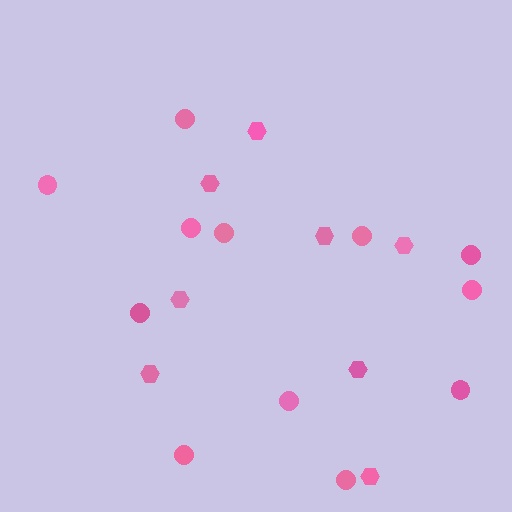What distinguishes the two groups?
There are 2 groups: one group of hexagons (8) and one group of circles (12).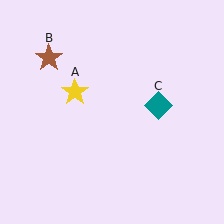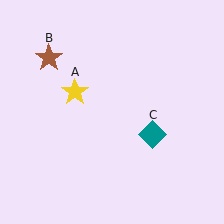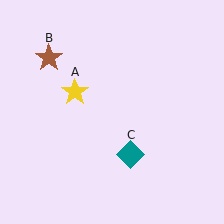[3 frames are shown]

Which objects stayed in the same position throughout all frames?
Yellow star (object A) and brown star (object B) remained stationary.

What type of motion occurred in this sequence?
The teal diamond (object C) rotated clockwise around the center of the scene.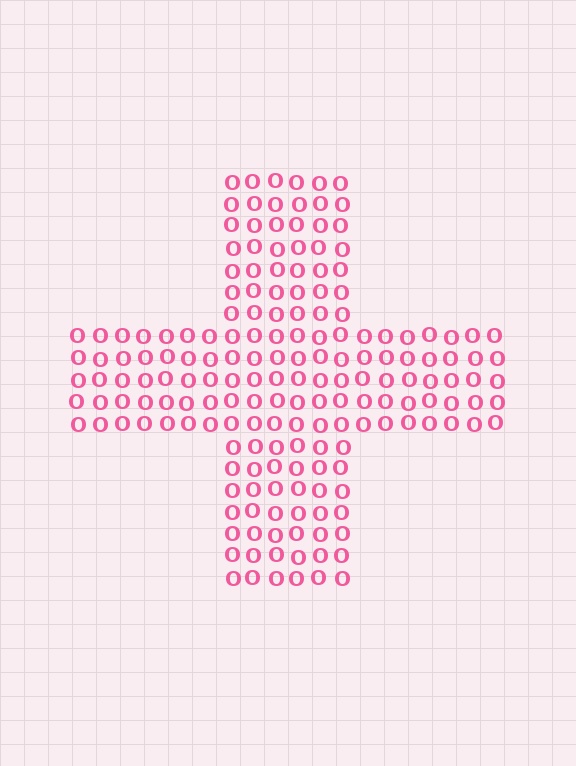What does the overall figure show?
The overall figure shows a cross.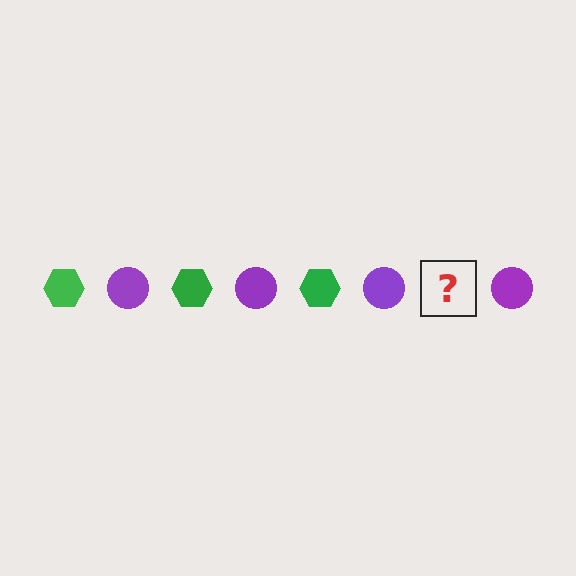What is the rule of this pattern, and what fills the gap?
The rule is that the pattern alternates between green hexagon and purple circle. The gap should be filled with a green hexagon.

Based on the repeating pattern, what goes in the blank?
The blank should be a green hexagon.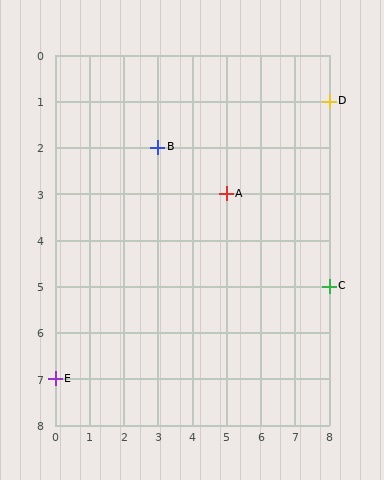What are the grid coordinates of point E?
Point E is at grid coordinates (0, 7).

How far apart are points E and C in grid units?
Points E and C are 8 columns and 2 rows apart (about 8.2 grid units diagonally).